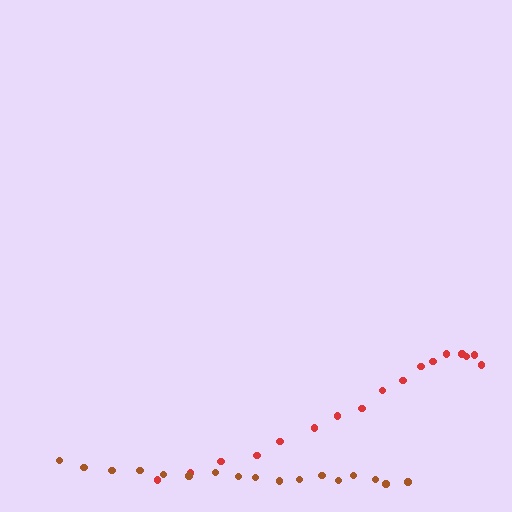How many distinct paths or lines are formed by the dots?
There are 2 distinct paths.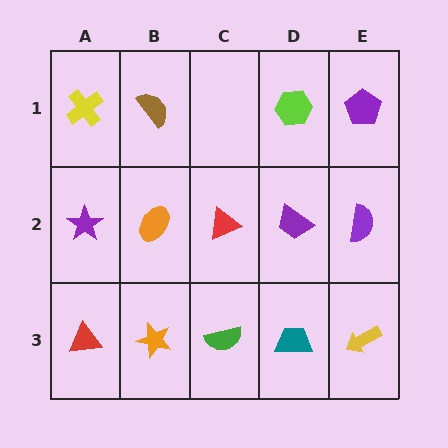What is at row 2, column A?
A purple star.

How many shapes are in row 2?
5 shapes.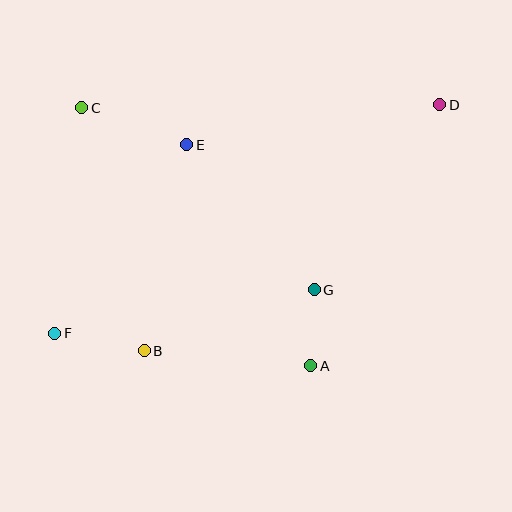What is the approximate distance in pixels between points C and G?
The distance between C and G is approximately 296 pixels.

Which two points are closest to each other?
Points A and G are closest to each other.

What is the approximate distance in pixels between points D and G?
The distance between D and G is approximately 224 pixels.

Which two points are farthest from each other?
Points D and F are farthest from each other.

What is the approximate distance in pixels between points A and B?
The distance between A and B is approximately 167 pixels.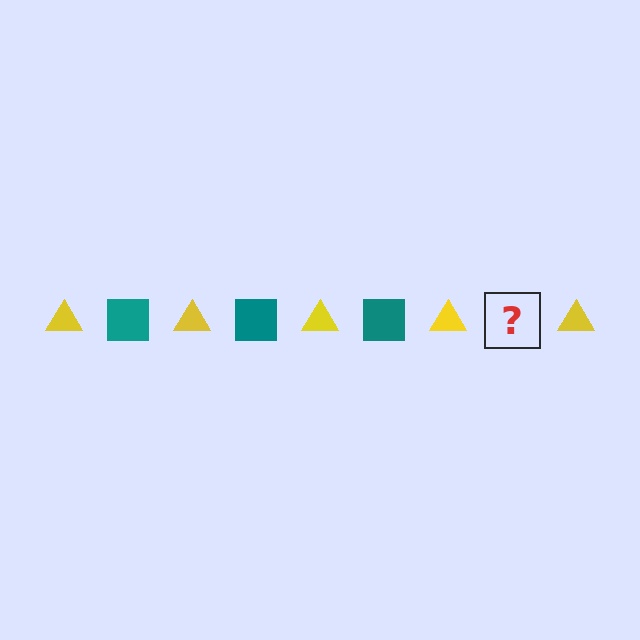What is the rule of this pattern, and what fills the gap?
The rule is that the pattern alternates between yellow triangle and teal square. The gap should be filled with a teal square.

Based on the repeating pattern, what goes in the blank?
The blank should be a teal square.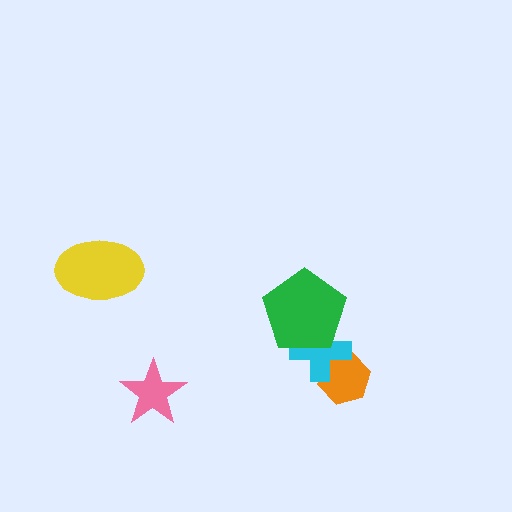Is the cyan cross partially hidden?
Yes, it is partially covered by another shape.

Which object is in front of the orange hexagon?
The cyan cross is in front of the orange hexagon.